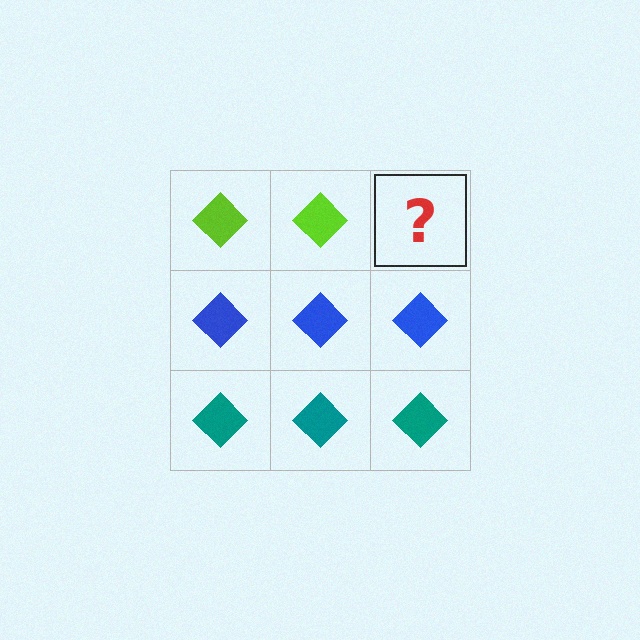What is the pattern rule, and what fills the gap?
The rule is that each row has a consistent color. The gap should be filled with a lime diamond.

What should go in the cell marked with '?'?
The missing cell should contain a lime diamond.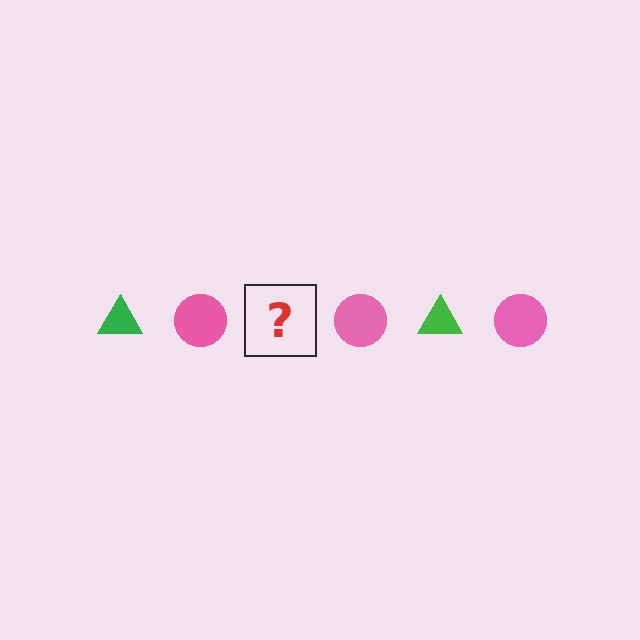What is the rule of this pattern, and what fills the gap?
The rule is that the pattern alternates between green triangle and pink circle. The gap should be filled with a green triangle.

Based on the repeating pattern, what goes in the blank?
The blank should be a green triangle.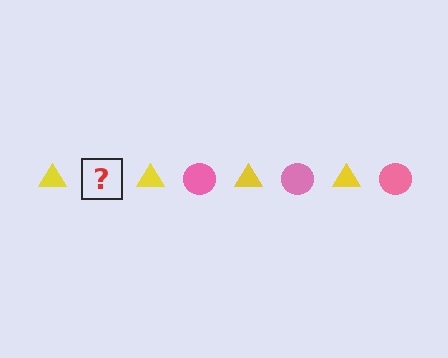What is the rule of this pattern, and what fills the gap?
The rule is that the pattern alternates between yellow triangle and pink circle. The gap should be filled with a pink circle.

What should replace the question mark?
The question mark should be replaced with a pink circle.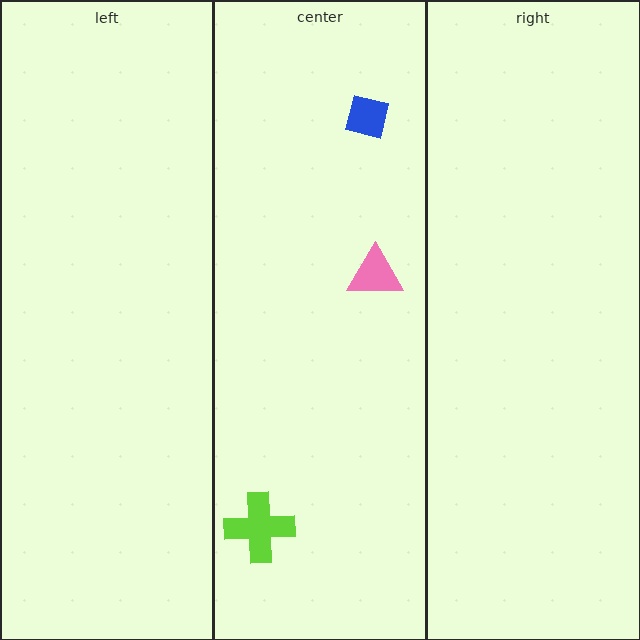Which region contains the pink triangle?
The center region.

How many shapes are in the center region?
3.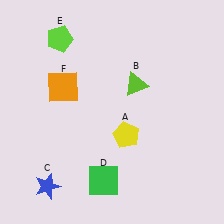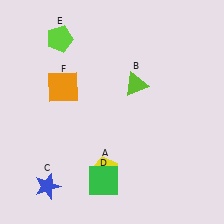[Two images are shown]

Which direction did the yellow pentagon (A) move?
The yellow pentagon (A) moved down.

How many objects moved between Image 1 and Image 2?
1 object moved between the two images.